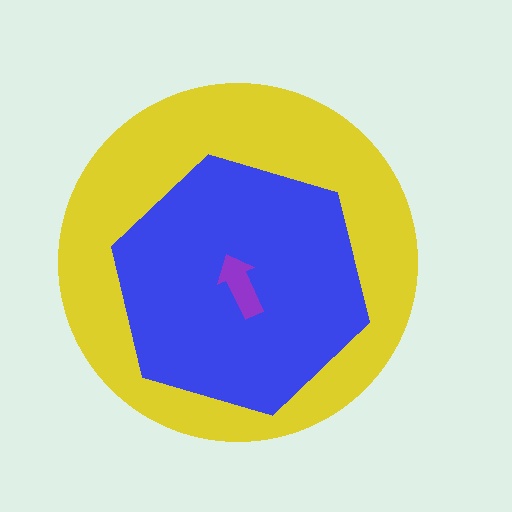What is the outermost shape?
The yellow circle.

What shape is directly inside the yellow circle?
The blue hexagon.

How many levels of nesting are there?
3.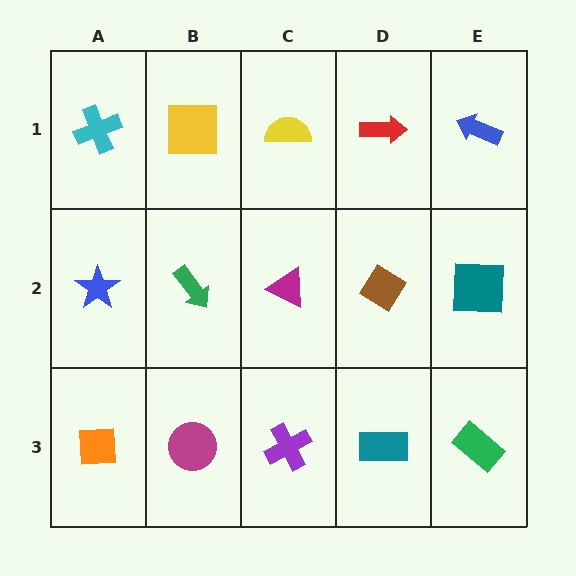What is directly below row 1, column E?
A teal square.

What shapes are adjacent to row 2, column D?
A red arrow (row 1, column D), a teal rectangle (row 3, column D), a magenta triangle (row 2, column C), a teal square (row 2, column E).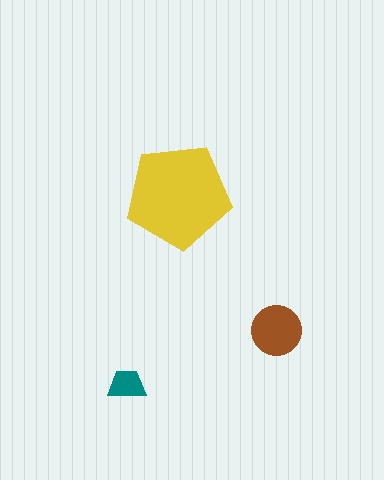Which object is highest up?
The yellow pentagon is topmost.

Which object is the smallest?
The teal trapezoid.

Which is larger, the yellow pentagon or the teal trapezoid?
The yellow pentagon.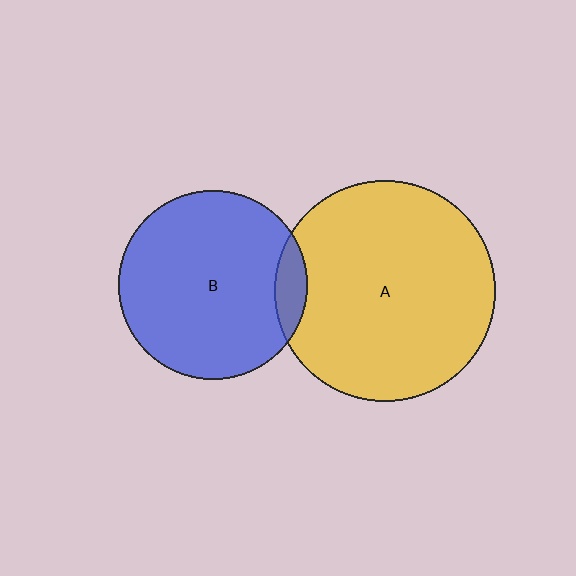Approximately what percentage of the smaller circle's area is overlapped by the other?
Approximately 10%.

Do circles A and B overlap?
Yes.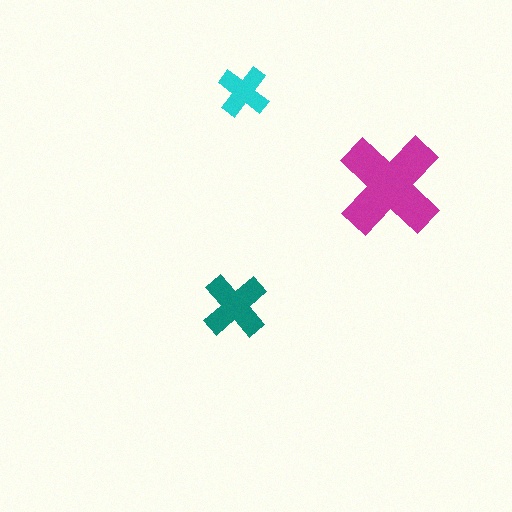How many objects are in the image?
There are 3 objects in the image.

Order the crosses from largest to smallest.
the magenta one, the teal one, the cyan one.